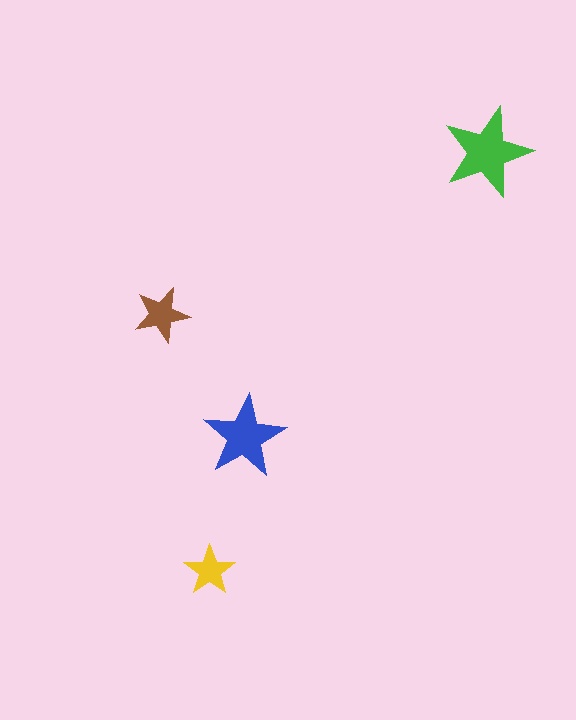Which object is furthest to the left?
The brown star is leftmost.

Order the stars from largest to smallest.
the green one, the blue one, the brown one, the yellow one.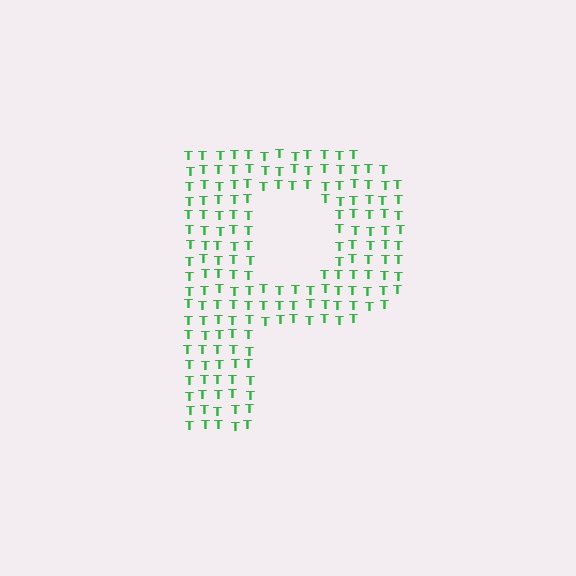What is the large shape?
The large shape is the letter P.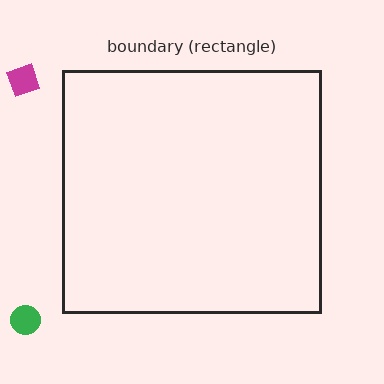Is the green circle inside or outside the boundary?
Outside.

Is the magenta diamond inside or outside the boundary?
Outside.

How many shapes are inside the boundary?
0 inside, 2 outside.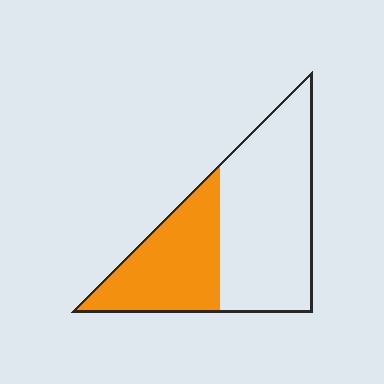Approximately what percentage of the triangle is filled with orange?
Approximately 40%.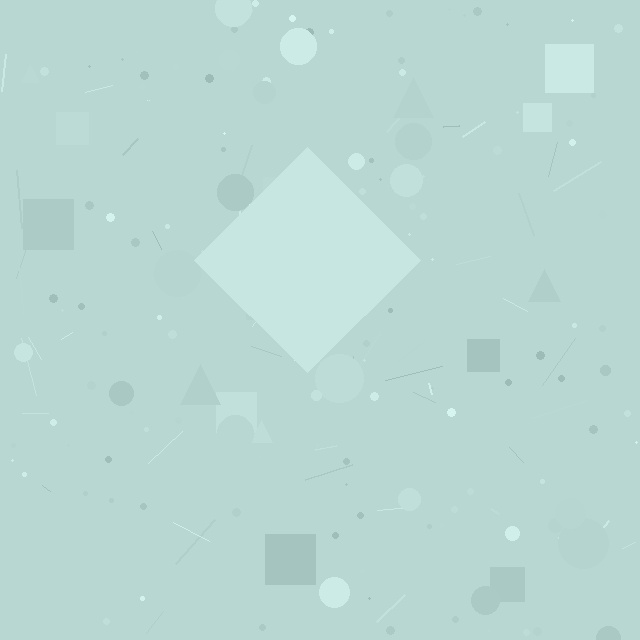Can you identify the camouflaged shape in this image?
The camouflaged shape is a diamond.